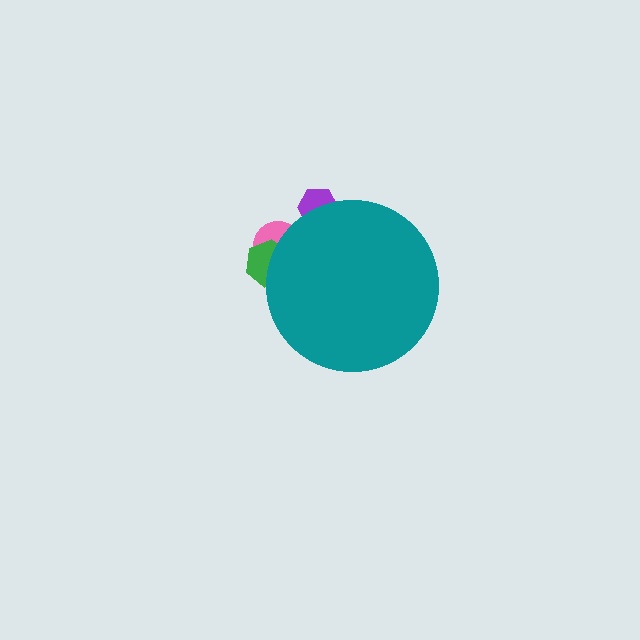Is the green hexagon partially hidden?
Yes, the green hexagon is partially hidden behind the teal circle.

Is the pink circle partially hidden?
Yes, the pink circle is partially hidden behind the teal circle.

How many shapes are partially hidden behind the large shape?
3 shapes are partially hidden.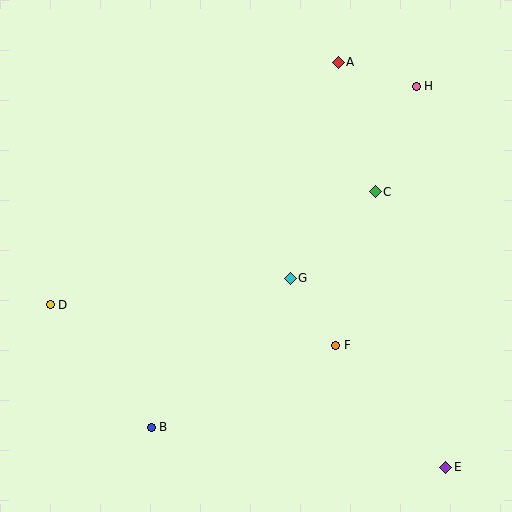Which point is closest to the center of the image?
Point G at (290, 278) is closest to the center.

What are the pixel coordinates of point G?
Point G is at (290, 278).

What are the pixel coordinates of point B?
Point B is at (151, 427).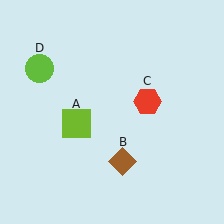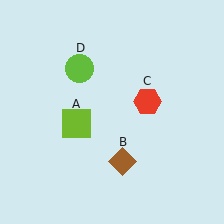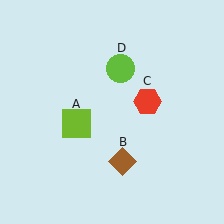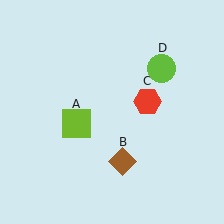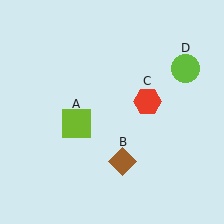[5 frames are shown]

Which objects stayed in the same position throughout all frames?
Lime square (object A) and brown diamond (object B) and red hexagon (object C) remained stationary.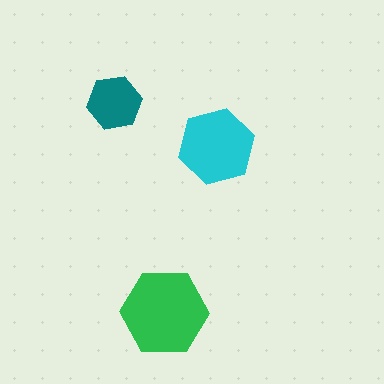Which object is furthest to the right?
The cyan hexagon is rightmost.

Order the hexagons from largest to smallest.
the green one, the cyan one, the teal one.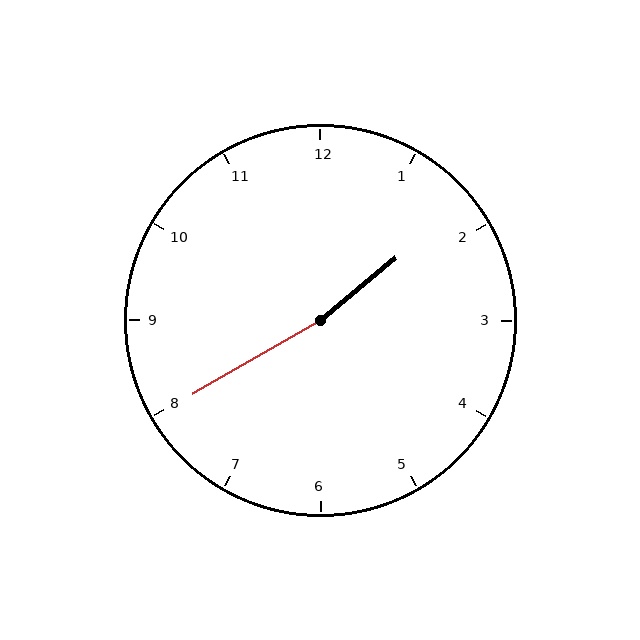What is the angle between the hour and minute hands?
Approximately 170 degrees.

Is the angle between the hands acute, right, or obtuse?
It is obtuse.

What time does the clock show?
1:40.